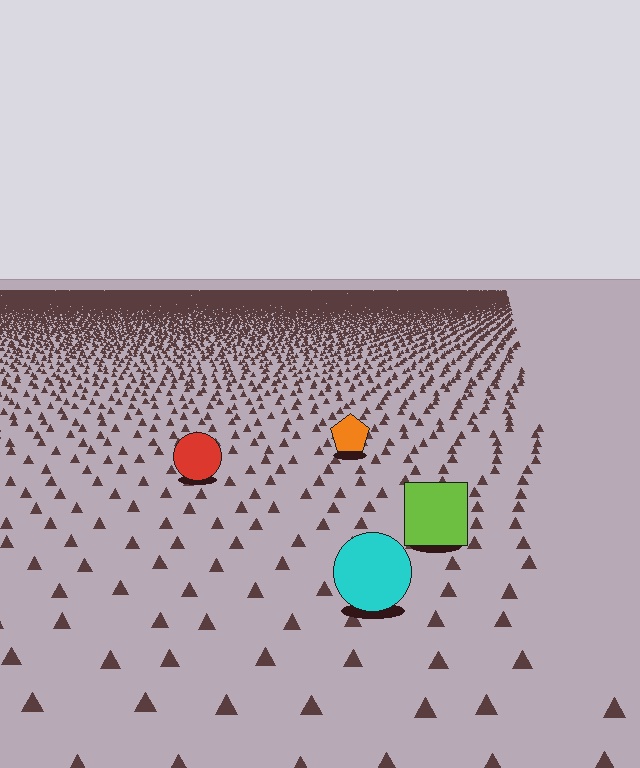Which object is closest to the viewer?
The cyan circle is closest. The texture marks near it are larger and more spread out.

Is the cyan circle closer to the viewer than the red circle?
Yes. The cyan circle is closer — you can tell from the texture gradient: the ground texture is coarser near it.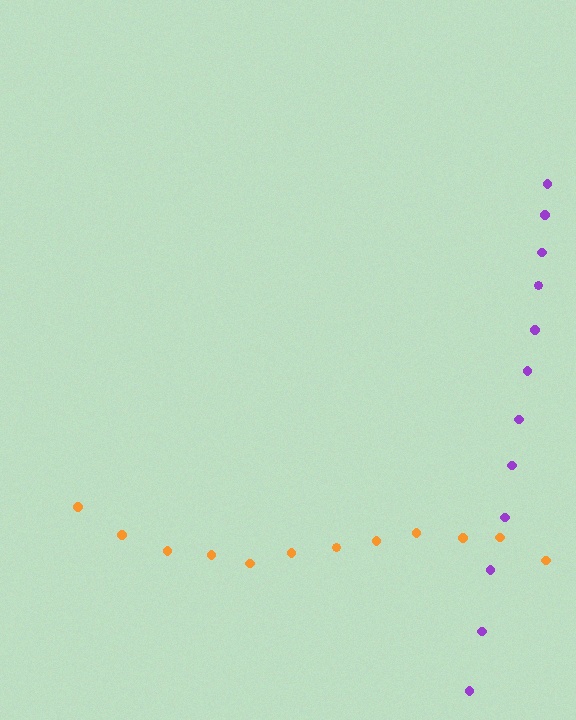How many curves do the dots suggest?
There are 2 distinct paths.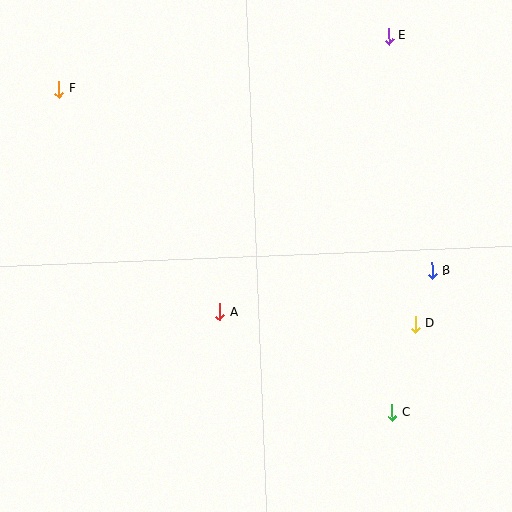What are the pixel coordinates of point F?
Point F is at (59, 89).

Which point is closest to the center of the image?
Point A at (220, 312) is closest to the center.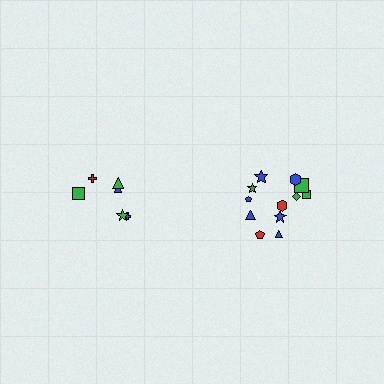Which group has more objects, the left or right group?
The right group.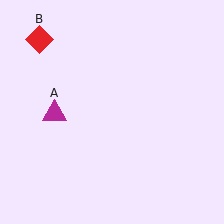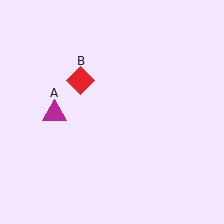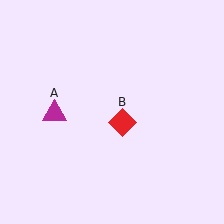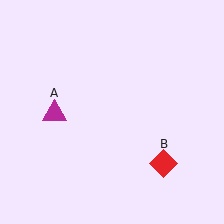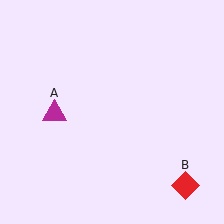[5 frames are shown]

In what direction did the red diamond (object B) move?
The red diamond (object B) moved down and to the right.